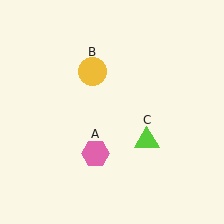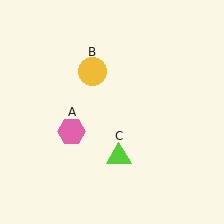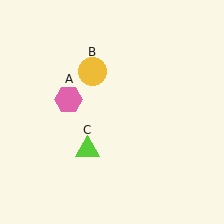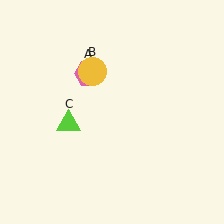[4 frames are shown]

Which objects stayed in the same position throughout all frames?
Yellow circle (object B) remained stationary.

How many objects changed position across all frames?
2 objects changed position: pink hexagon (object A), lime triangle (object C).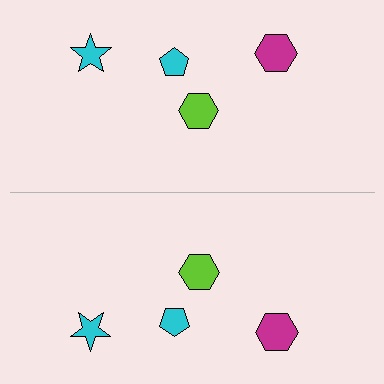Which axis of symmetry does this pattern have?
The pattern has a horizontal axis of symmetry running through the center of the image.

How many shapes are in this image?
There are 8 shapes in this image.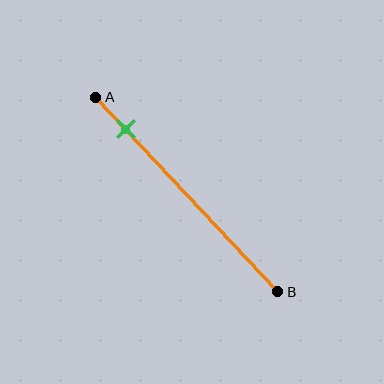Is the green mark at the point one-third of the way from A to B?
No, the mark is at about 15% from A, not at the 33% one-third point.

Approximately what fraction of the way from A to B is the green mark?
The green mark is approximately 15% of the way from A to B.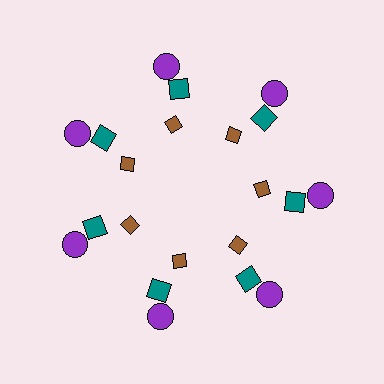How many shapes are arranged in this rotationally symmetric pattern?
There are 21 shapes, arranged in 7 groups of 3.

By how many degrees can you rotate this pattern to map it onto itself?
The pattern maps onto itself every 51 degrees of rotation.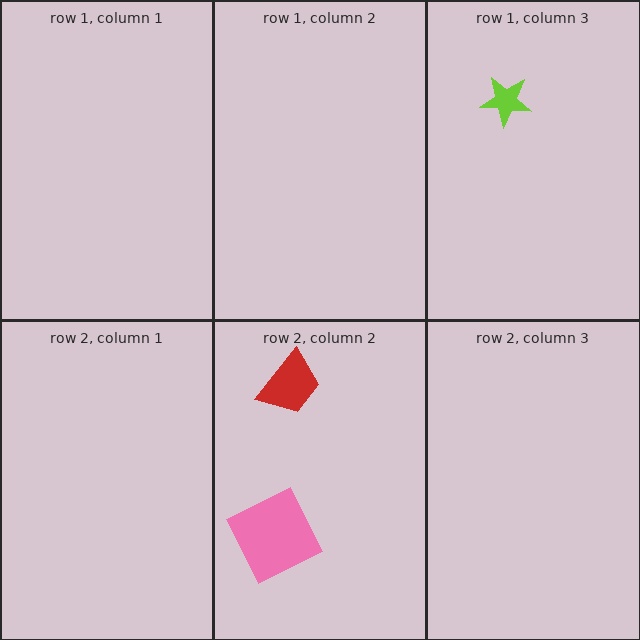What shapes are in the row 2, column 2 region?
The red trapezoid, the pink square.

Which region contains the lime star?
The row 1, column 3 region.